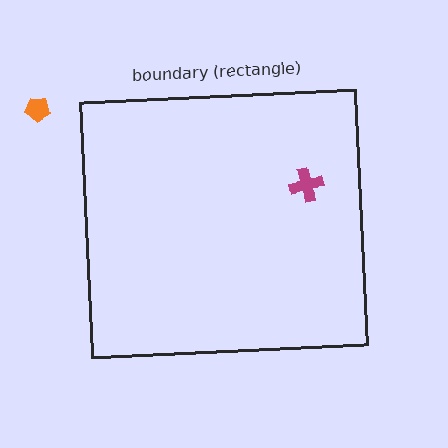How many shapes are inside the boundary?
1 inside, 1 outside.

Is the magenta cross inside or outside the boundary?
Inside.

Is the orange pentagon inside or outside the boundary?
Outside.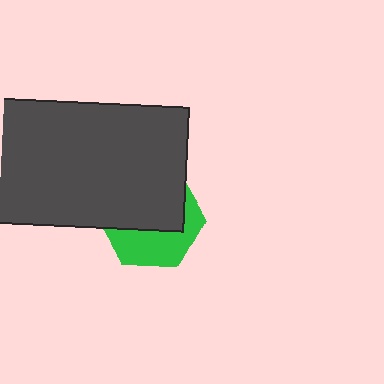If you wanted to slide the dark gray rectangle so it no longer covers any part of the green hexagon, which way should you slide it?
Slide it up — that is the most direct way to separate the two shapes.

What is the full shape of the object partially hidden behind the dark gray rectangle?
The partially hidden object is a green hexagon.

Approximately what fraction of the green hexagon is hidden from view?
Roughly 58% of the green hexagon is hidden behind the dark gray rectangle.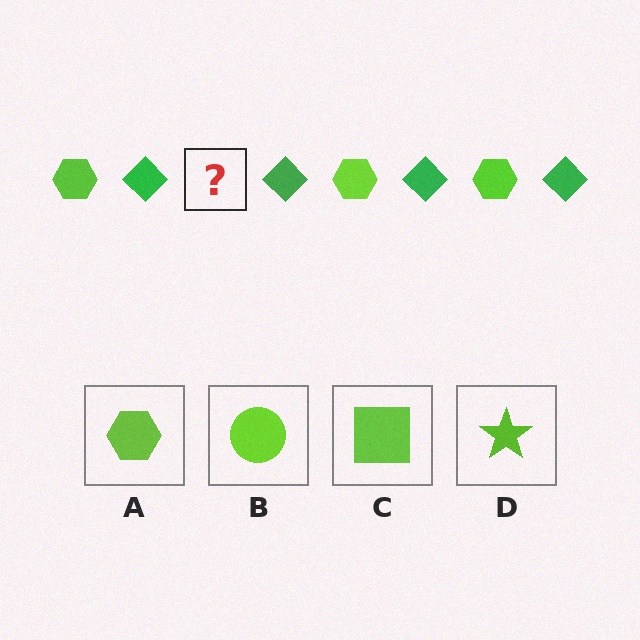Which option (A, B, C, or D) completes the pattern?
A.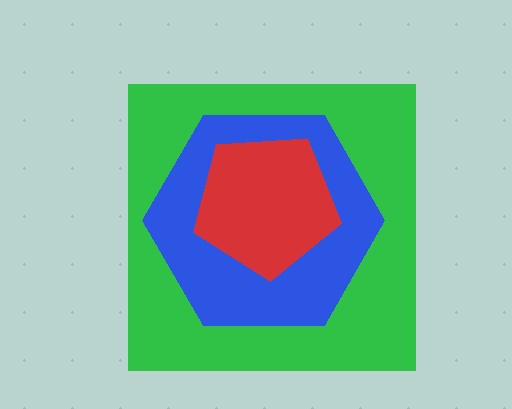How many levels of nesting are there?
3.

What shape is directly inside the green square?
The blue hexagon.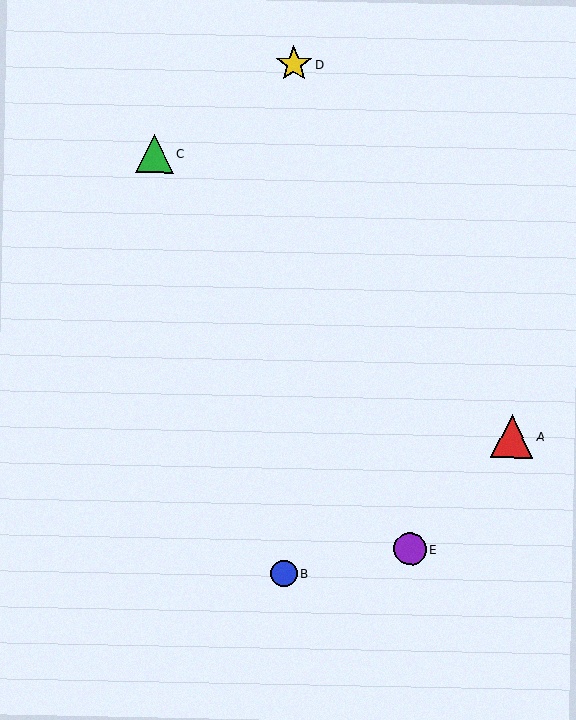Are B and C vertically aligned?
No, B is at x≈284 and C is at x≈154.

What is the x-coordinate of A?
Object A is at x≈512.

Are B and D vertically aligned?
Yes, both are at x≈284.